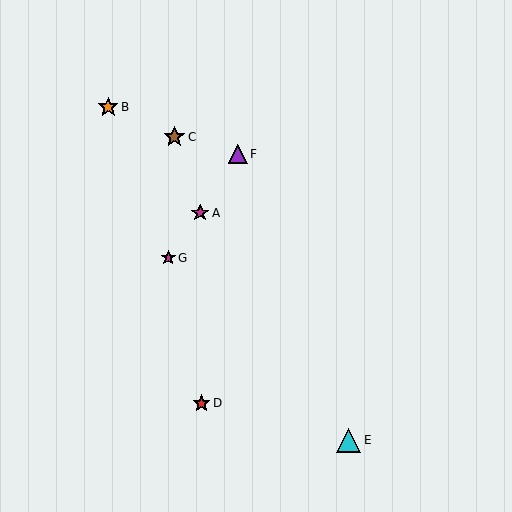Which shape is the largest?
The cyan triangle (labeled E) is the largest.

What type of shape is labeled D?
Shape D is a red star.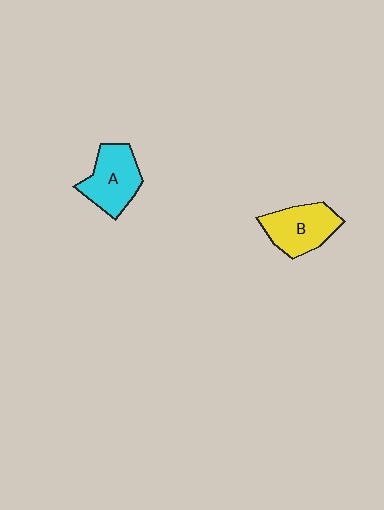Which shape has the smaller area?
Shape B (yellow).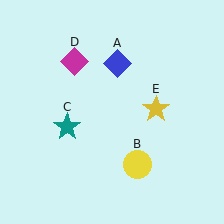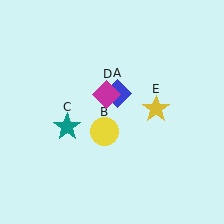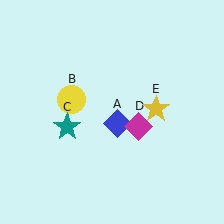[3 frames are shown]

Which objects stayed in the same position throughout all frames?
Teal star (object C) and yellow star (object E) remained stationary.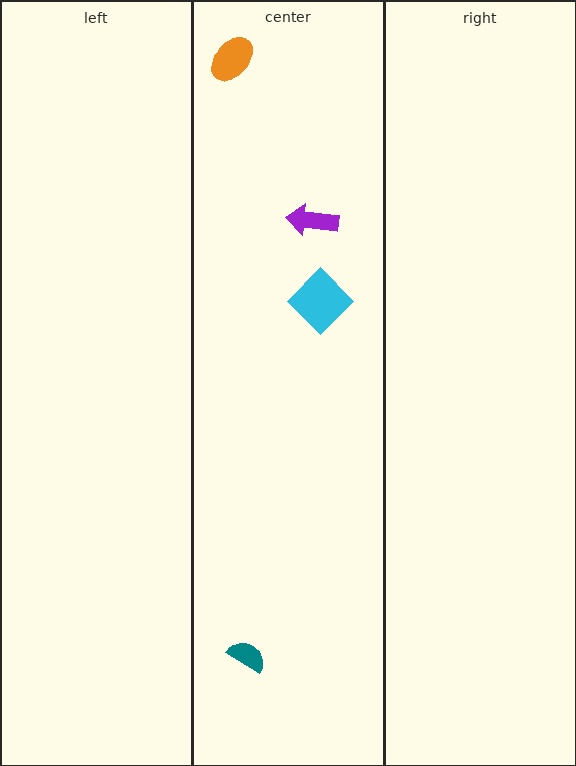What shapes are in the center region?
The teal semicircle, the cyan diamond, the orange ellipse, the purple arrow.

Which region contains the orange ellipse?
The center region.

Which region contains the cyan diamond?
The center region.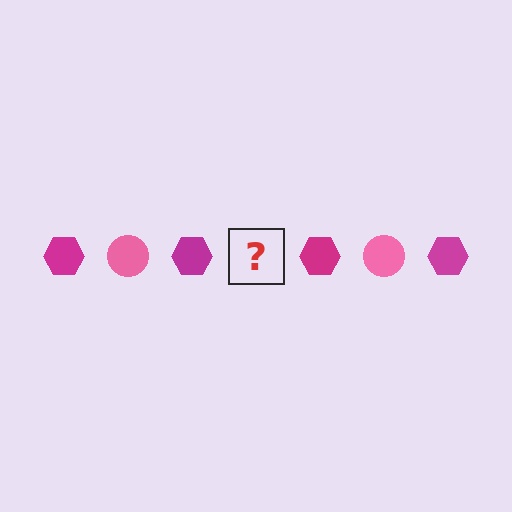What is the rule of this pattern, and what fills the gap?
The rule is that the pattern alternates between magenta hexagon and pink circle. The gap should be filled with a pink circle.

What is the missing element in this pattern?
The missing element is a pink circle.